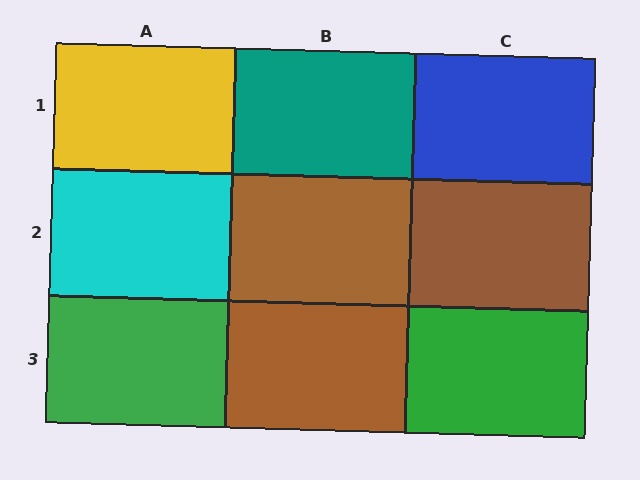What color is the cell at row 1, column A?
Yellow.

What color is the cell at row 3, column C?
Green.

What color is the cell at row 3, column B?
Brown.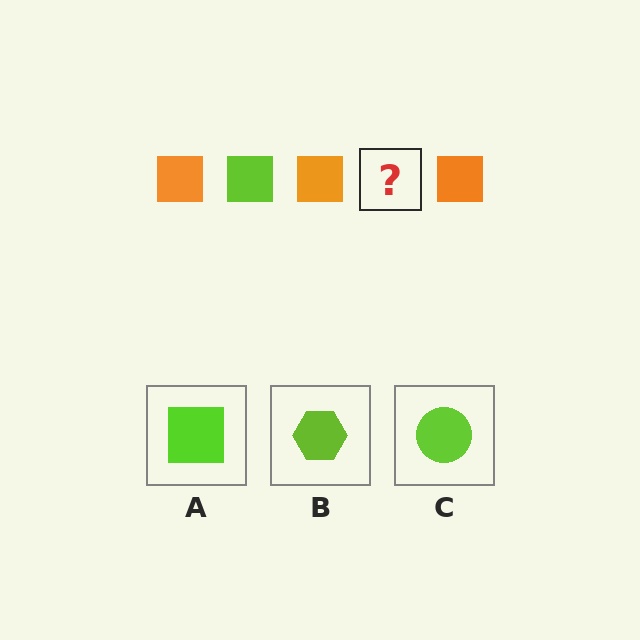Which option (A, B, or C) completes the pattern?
A.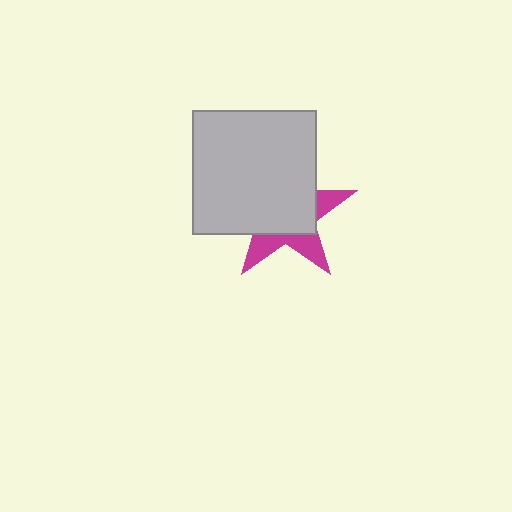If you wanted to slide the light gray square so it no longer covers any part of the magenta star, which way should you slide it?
Slide it toward the upper-left — that is the most direct way to separate the two shapes.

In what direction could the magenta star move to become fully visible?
The magenta star could move toward the lower-right. That would shift it out from behind the light gray square entirely.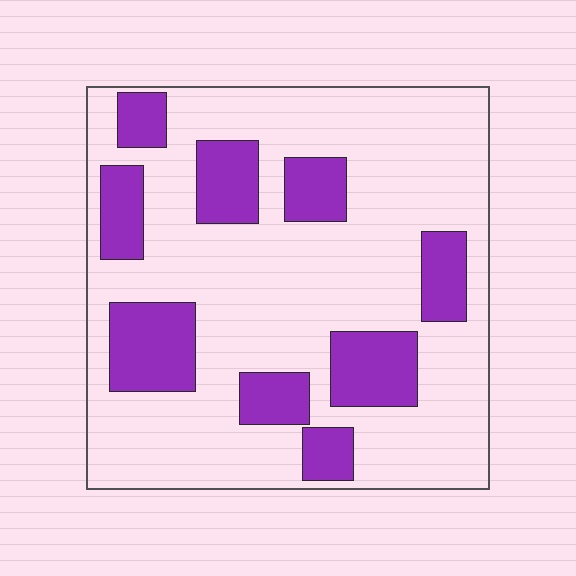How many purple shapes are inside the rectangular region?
9.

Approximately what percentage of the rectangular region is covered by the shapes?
Approximately 25%.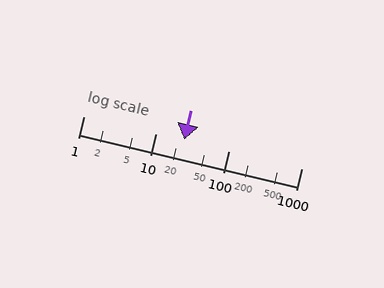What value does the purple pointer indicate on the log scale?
The pointer indicates approximately 24.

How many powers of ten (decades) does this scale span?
The scale spans 3 decades, from 1 to 1000.